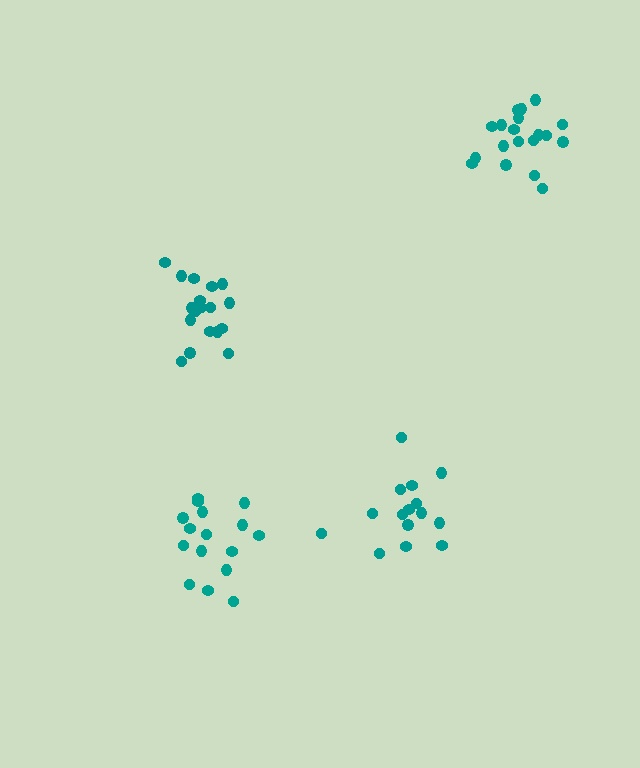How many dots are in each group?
Group 1: 18 dots, Group 2: 16 dots, Group 3: 15 dots, Group 4: 19 dots (68 total).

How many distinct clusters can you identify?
There are 4 distinct clusters.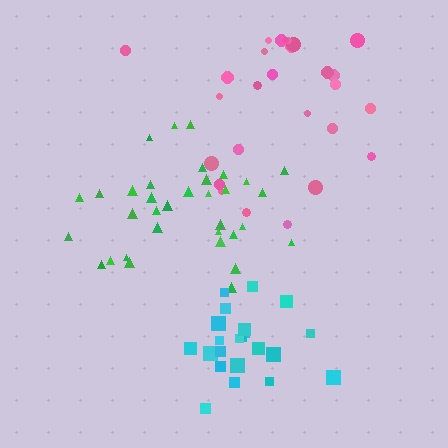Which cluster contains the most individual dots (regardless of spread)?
Green (34).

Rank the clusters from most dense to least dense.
cyan, green, pink.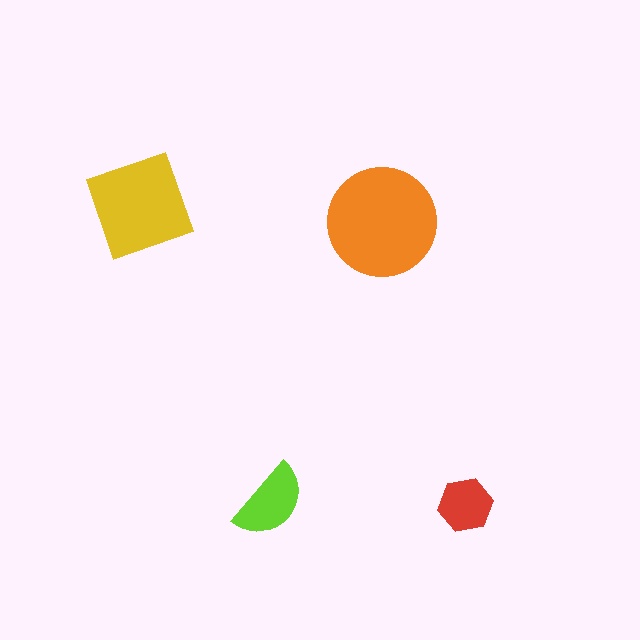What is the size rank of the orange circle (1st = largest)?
1st.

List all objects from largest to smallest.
The orange circle, the yellow square, the lime semicircle, the red hexagon.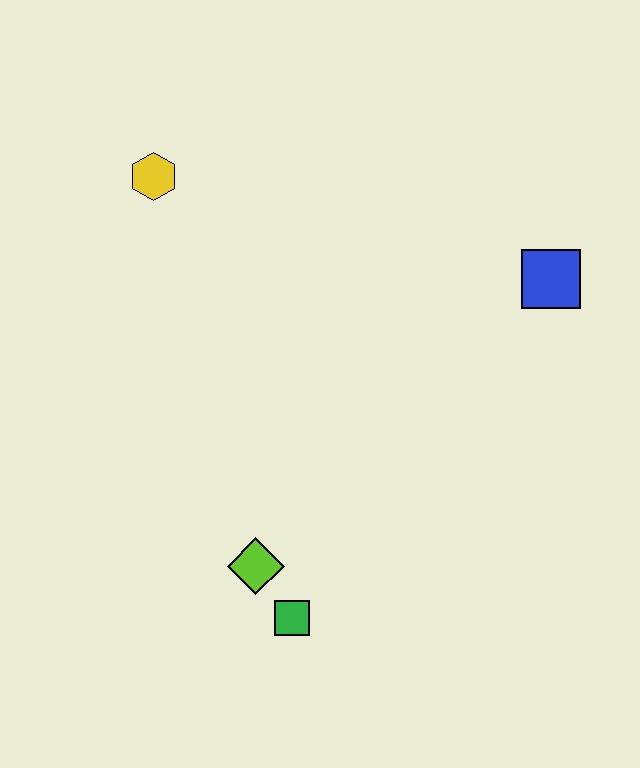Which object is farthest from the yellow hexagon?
The green square is farthest from the yellow hexagon.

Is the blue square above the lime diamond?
Yes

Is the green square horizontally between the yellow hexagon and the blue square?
Yes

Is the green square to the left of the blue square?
Yes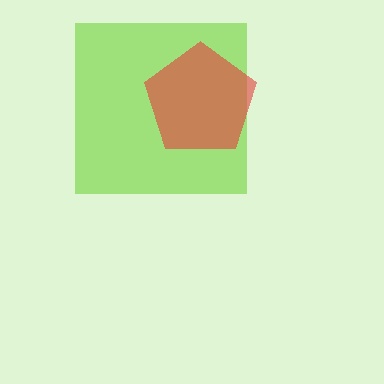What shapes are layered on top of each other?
The layered shapes are: a lime square, a red pentagon.